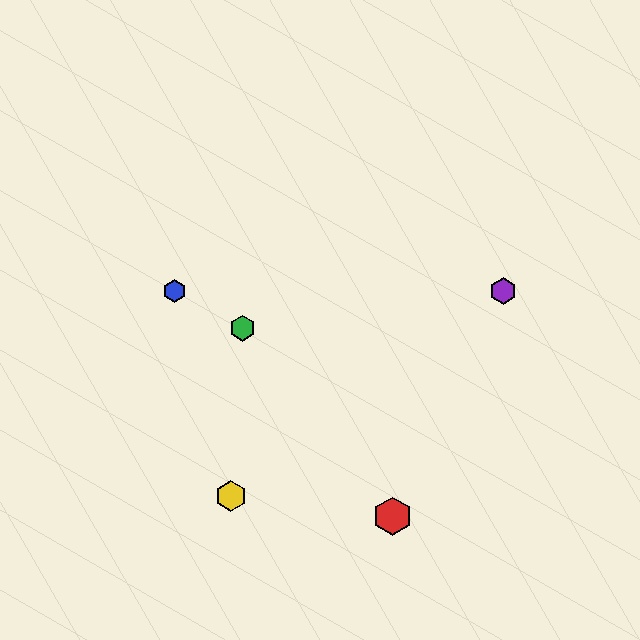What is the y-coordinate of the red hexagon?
The red hexagon is at y≈516.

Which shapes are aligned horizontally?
The blue hexagon, the purple hexagon are aligned horizontally.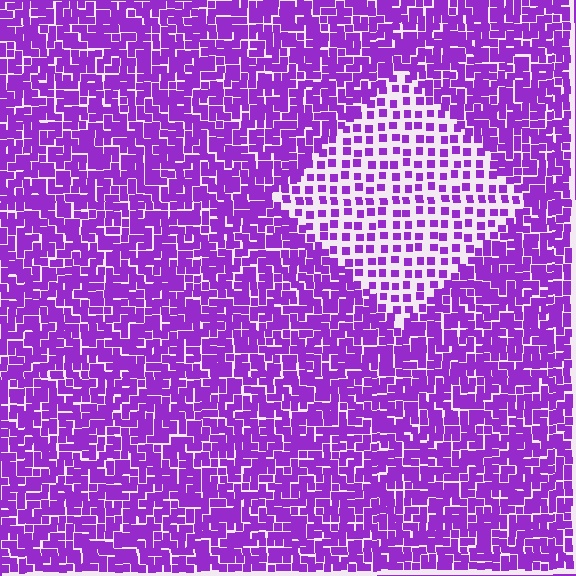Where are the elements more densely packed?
The elements are more densely packed outside the diamond boundary.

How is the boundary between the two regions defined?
The boundary is defined by a change in element density (approximately 2.3x ratio). All elements are the same color, size, and shape.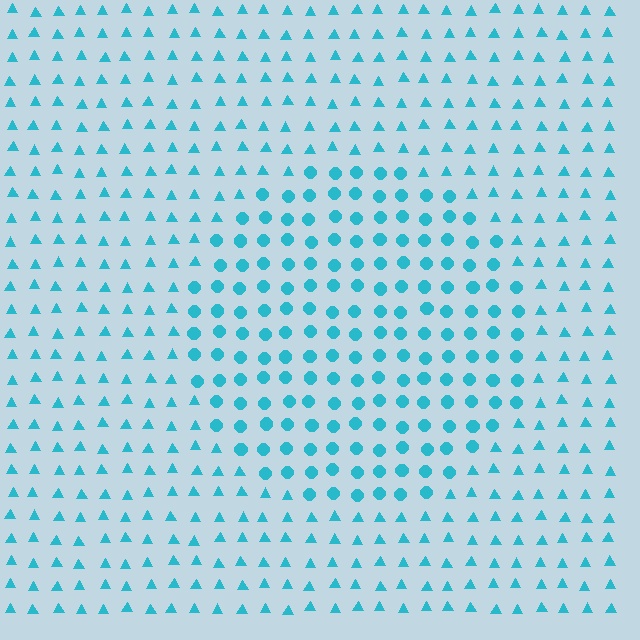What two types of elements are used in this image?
The image uses circles inside the circle region and triangles outside it.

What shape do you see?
I see a circle.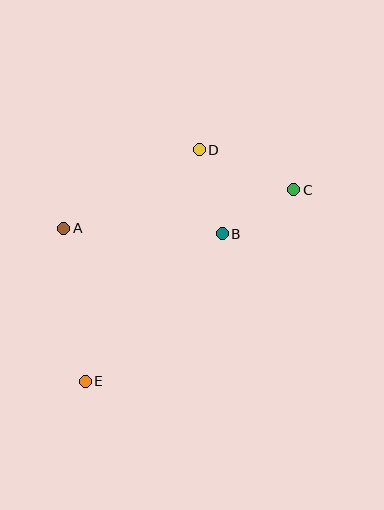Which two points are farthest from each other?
Points C and E are farthest from each other.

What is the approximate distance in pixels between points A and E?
The distance between A and E is approximately 155 pixels.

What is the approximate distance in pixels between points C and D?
The distance between C and D is approximately 102 pixels.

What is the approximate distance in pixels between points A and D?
The distance between A and D is approximately 157 pixels.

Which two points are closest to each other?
Points B and C are closest to each other.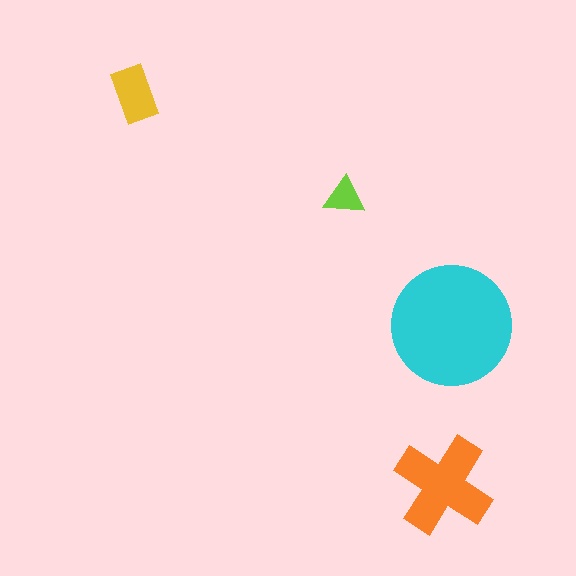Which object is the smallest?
The lime triangle.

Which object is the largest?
The cyan circle.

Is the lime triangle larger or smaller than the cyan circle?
Smaller.